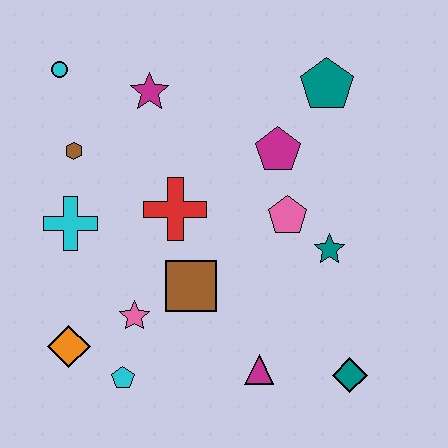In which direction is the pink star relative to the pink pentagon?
The pink star is to the left of the pink pentagon.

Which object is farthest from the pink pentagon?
The cyan circle is farthest from the pink pentagon.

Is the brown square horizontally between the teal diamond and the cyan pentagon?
Yes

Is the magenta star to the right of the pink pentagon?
No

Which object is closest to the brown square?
The pink star is closest to the brown square.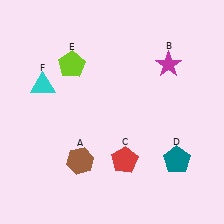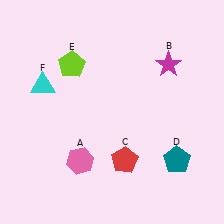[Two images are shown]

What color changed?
The hexagon (A) changed from brown in Image 1 to pink in Image 2.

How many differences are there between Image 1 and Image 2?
There is 1 difference between the two images.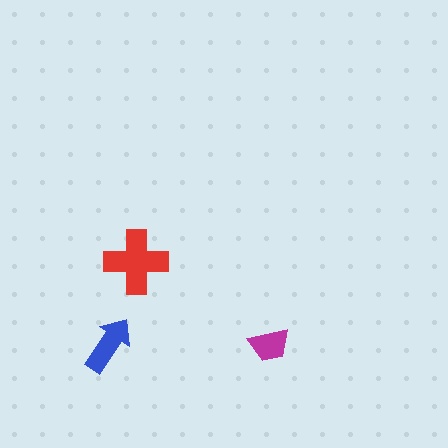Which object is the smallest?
The magenta trapezoid.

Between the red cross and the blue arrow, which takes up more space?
The red cross.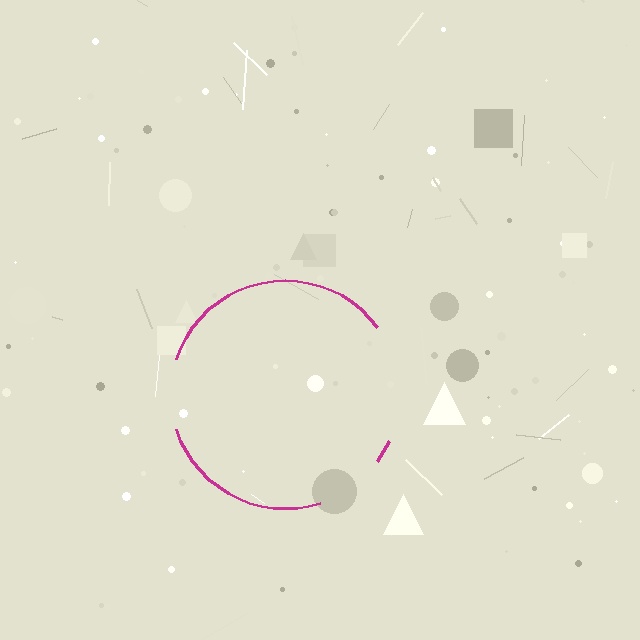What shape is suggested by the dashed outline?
The dashed outline suggests a circle.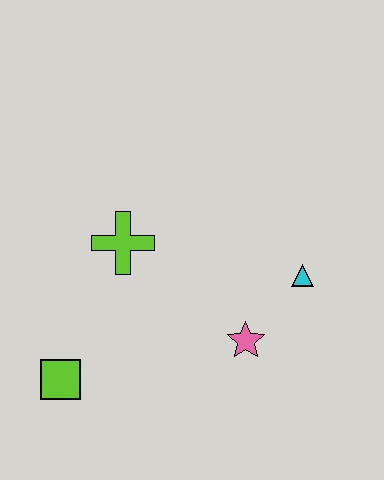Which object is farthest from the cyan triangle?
The lime square is farthest from the cyan triangle.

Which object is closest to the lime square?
The lime cross is closest to the lime square.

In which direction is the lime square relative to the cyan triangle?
The lime square is to the left of the cyan triangle.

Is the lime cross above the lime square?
Yes